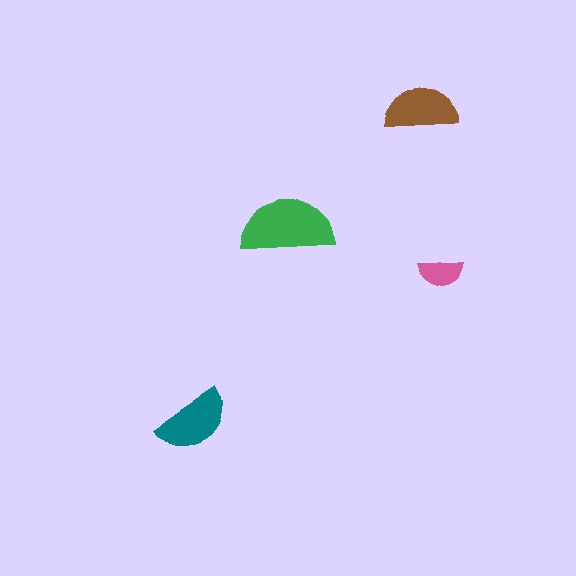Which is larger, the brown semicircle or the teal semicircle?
The teal one.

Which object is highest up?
The brown semicircle is topmost.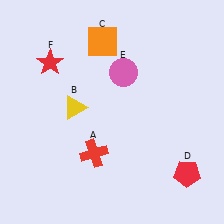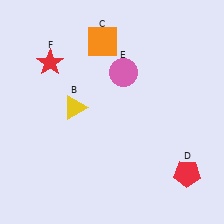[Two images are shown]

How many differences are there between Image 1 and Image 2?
There is 1 difference between the two images.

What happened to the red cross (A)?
The red cross (A) was removed in Image 2. It was in the bottom-left area of Image 1.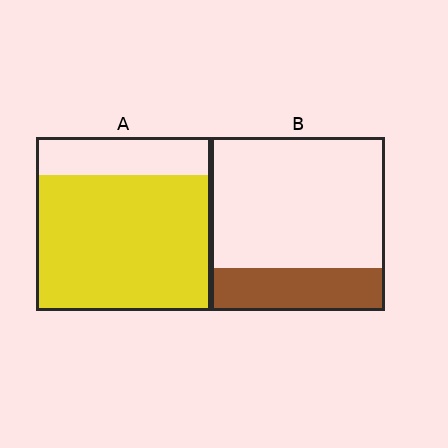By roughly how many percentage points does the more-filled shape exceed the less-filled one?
By roughly 55 percentage points (A over B).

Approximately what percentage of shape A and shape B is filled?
A is approximately 80% and B is approximately 25%.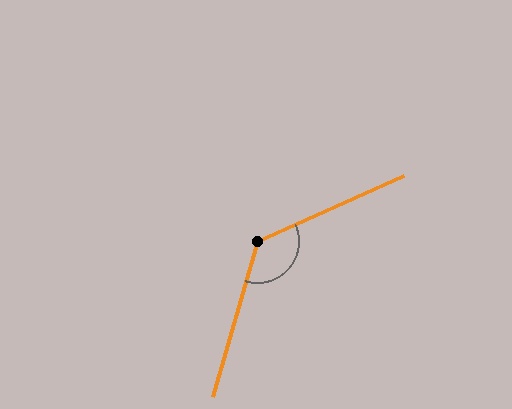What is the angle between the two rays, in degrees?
Approximately 130 degrees.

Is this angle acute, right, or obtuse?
It is obtuse.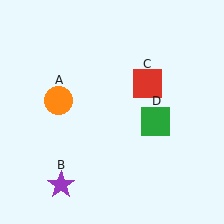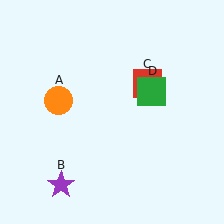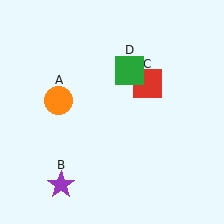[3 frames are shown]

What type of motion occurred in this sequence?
The green square (object D) rotated counterclockwise around the center of the scene.